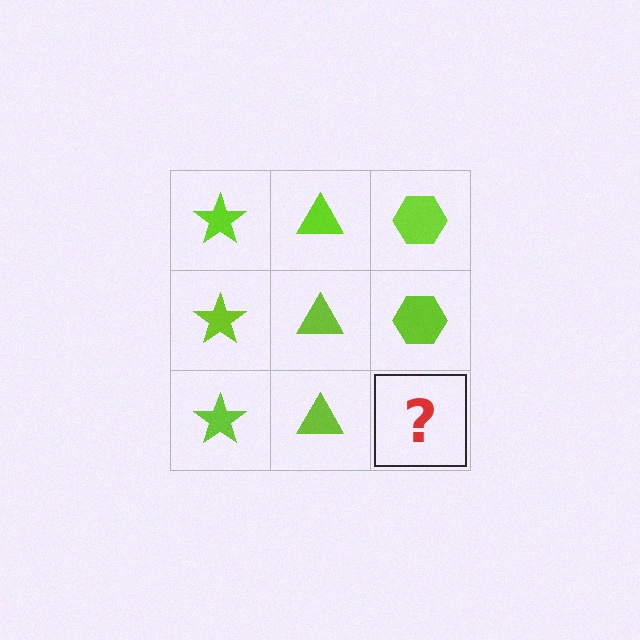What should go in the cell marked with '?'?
The missing cell should contain a lime hexagon.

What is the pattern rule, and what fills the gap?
The rule is that each column has a consistent shape. The gap should be filled with a lime hexagon.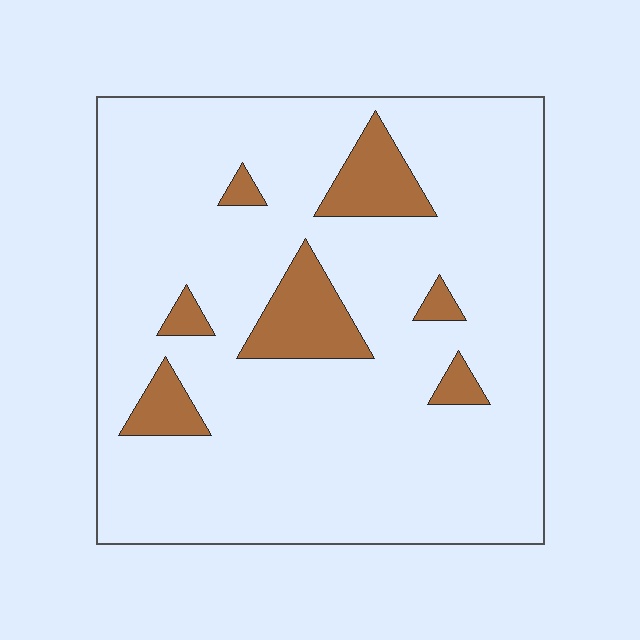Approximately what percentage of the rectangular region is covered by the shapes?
Approximately 10%.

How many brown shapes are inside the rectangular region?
7.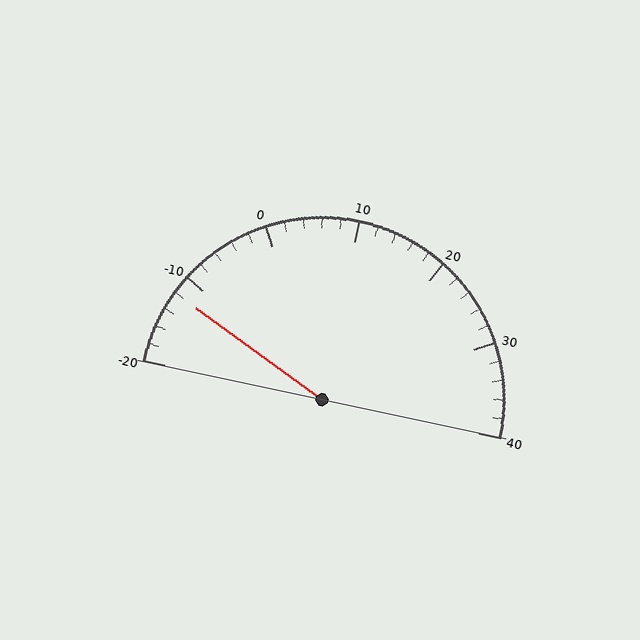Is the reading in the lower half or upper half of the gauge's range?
The reading is in the lower half of the range (-20 to 40).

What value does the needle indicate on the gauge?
The needle indicates approximately -12.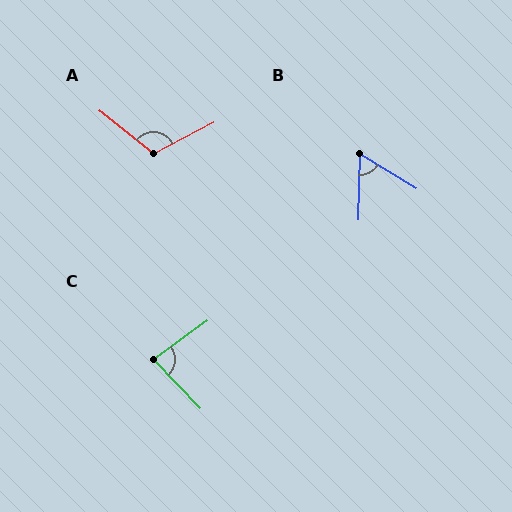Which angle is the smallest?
B, at approximately 60 degrees.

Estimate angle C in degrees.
Approximately 82 degrees.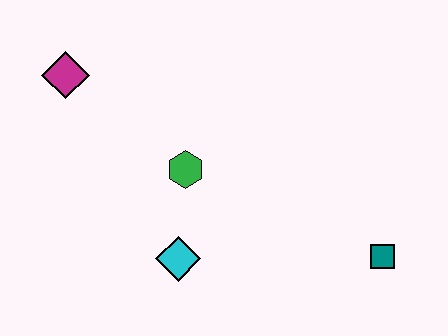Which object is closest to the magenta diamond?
The green hexagon is closest to the magenta diamond.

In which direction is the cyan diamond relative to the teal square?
The cyan diamond is to the left of the teal square.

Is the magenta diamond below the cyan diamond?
No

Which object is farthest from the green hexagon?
The teal square is farthest from the green hexagon.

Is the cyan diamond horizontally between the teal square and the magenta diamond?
Yes